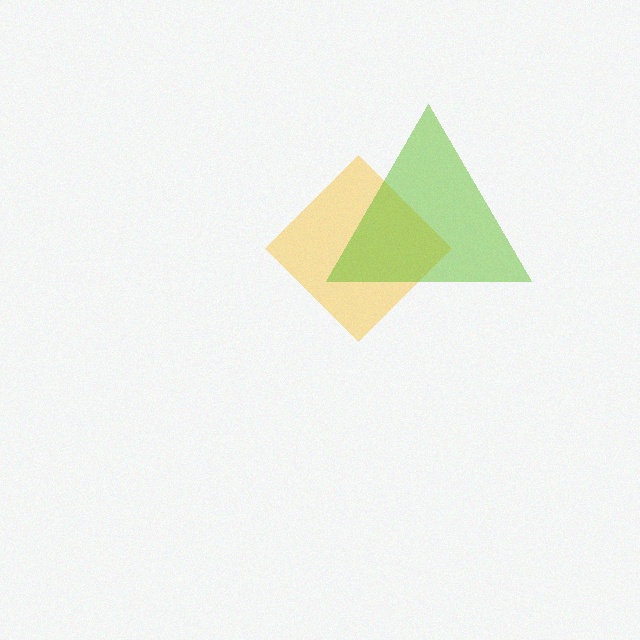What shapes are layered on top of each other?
The layered shapes are: a yellow diamond, a lime triangle.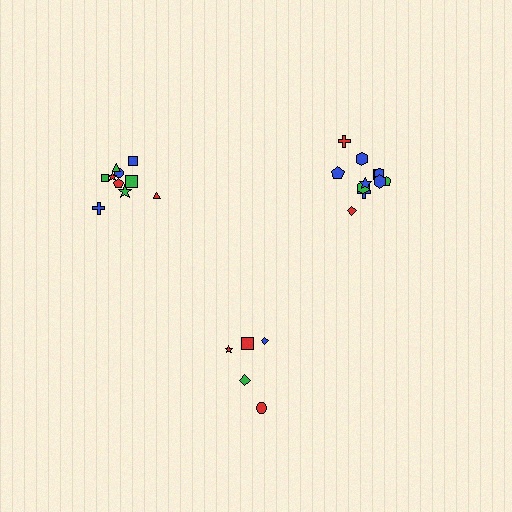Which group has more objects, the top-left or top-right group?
The top-right group.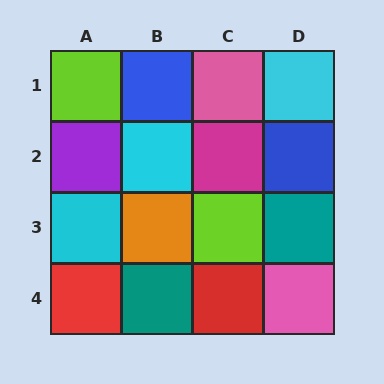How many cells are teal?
2 cells are teal.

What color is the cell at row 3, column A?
Cyan.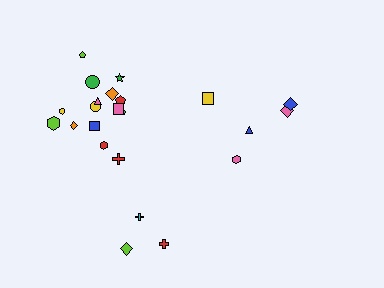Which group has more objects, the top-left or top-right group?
The top-left group.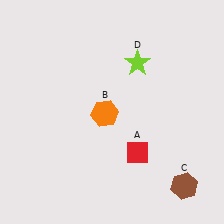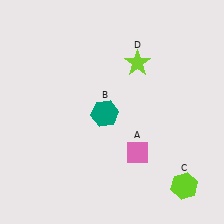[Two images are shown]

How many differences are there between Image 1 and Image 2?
There are 3 differences between the two images.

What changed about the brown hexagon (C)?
In Image 1, C is brown. In Image 2, it changed to lime.